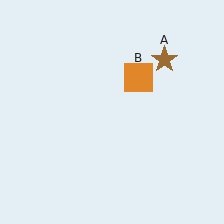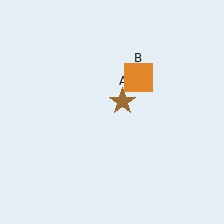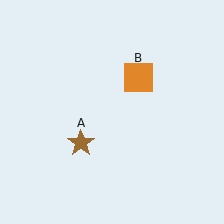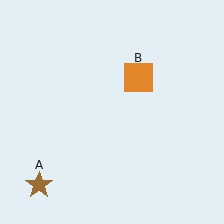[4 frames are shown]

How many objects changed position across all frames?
1 object changed position: brown star (object A).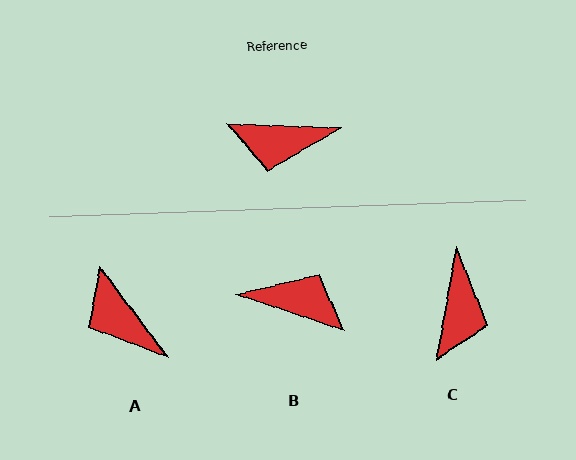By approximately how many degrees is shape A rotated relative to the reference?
Approximately 51 degrees clockwise.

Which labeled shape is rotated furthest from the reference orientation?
B, about 163 degrees away.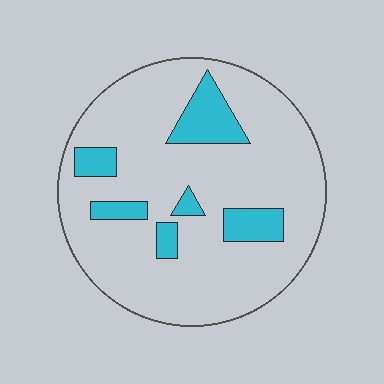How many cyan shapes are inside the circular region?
6.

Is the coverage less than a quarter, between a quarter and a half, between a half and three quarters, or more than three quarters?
Less than a quarter.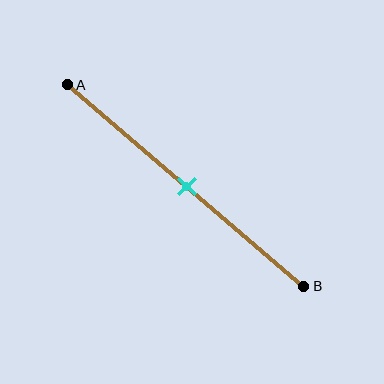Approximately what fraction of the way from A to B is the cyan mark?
The cyan mark is approximately 50% of the way from A to B.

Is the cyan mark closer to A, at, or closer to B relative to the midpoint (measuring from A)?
The cyan mark is approximately at the midpoint of segment AB.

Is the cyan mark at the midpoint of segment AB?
Yes, the mark is approximately at the midpoint.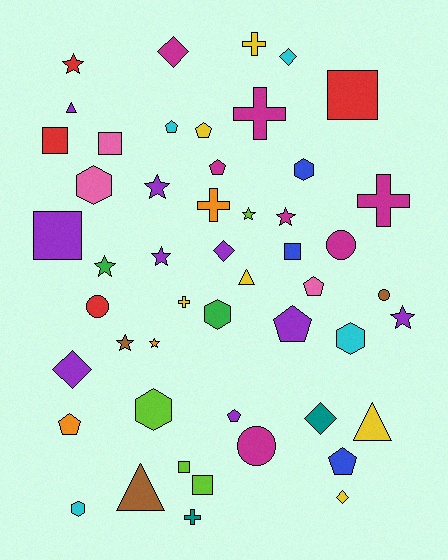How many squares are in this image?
There are 7 squares.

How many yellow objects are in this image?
There are 6 yellow objects.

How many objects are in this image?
There are 50 objects.